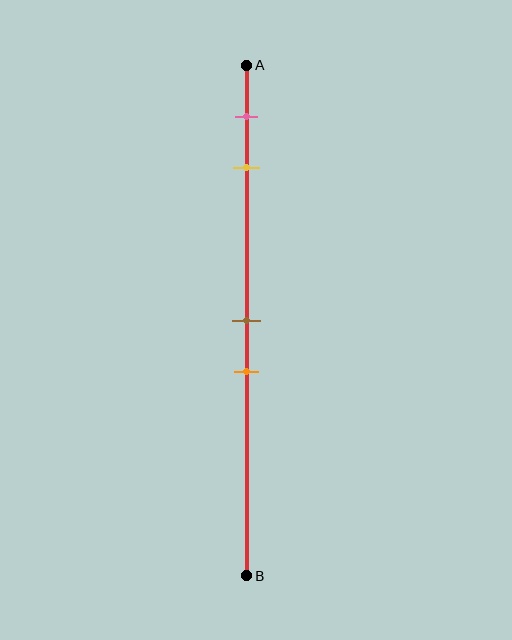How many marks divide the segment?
There are 4 marks dividing the segment.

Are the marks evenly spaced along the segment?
No, the marks are not evenly spaced.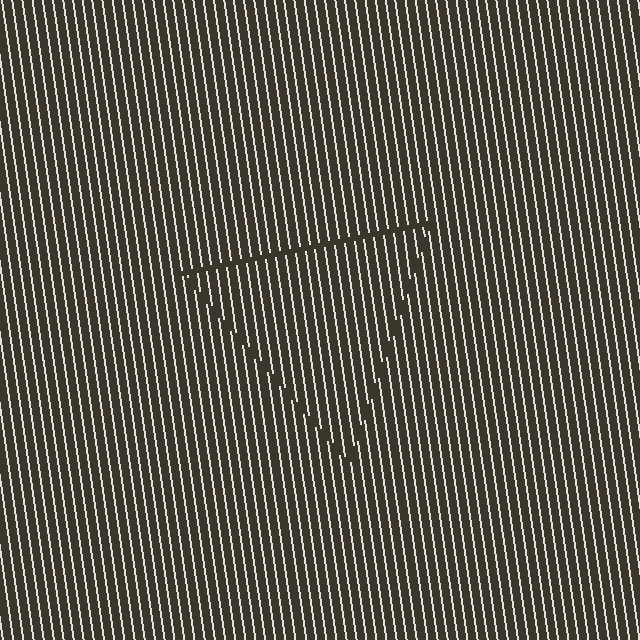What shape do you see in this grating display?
An illusory triangle. The interior of the shape contains the same grating, shifted by half a period — the contour is defined by the phase discontinuity where line-ends from the inner and outer gratings abut.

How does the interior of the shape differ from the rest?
The interior of the shape contains the same grating, shifted by half a period — the contour is defined by the phase discontinuity where line-ends from the inner and outer gratings abut.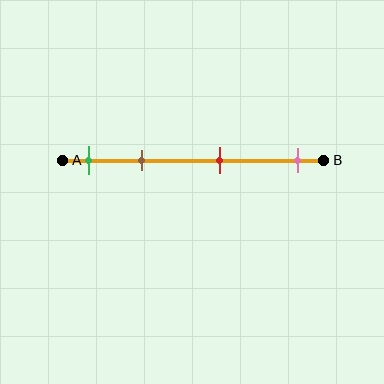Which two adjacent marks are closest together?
The green and brown marks are the closest adjacent pair.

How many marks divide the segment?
There are 4 marks dividing the segment.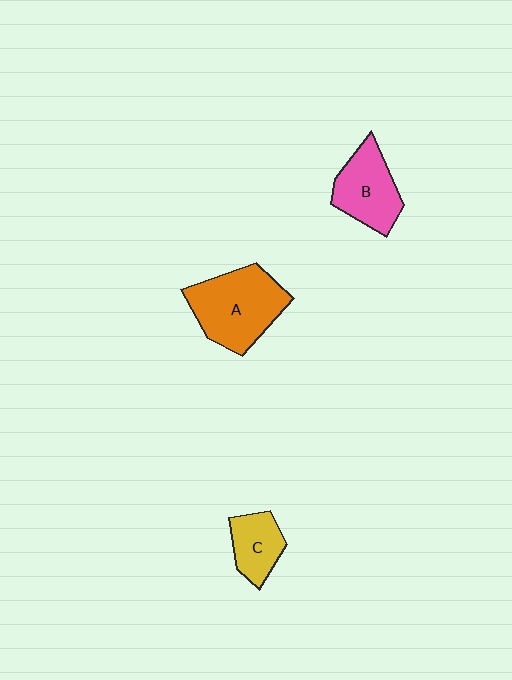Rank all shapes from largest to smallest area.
From largest to smallest: A (orange), B (pink), C (yellow).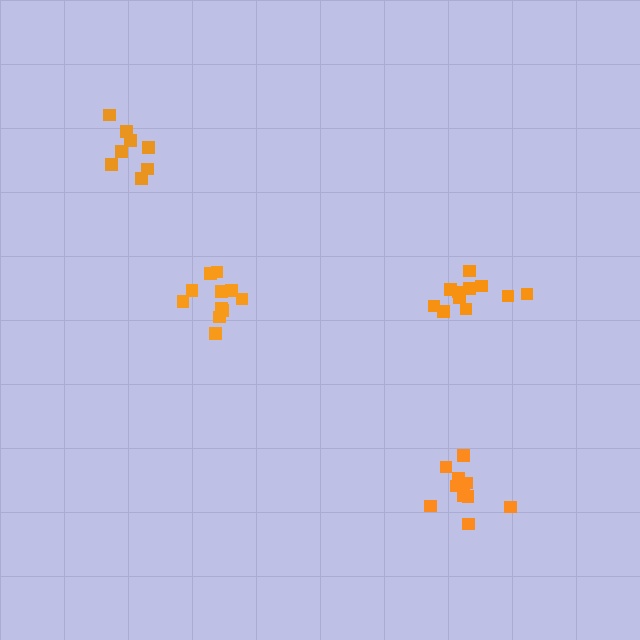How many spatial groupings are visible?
There are 4 spatial groupings.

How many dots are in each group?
Group 1: 11 dots, Group 2: 8 dots, Group 3: 10 dots, Group 4: 11 dots (40 total).